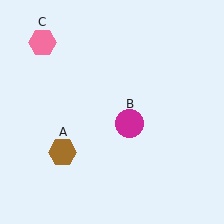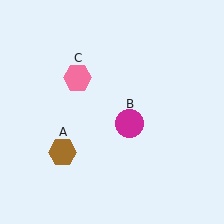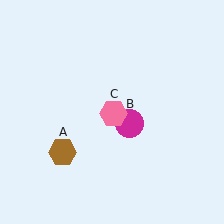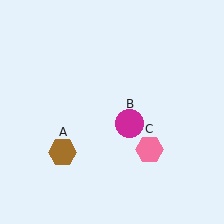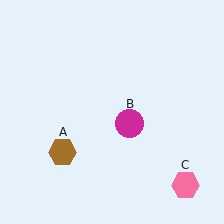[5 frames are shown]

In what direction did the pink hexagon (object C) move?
The pink hexagon (object C) moved down and to the right.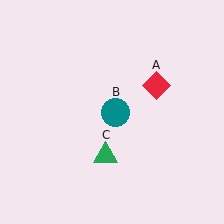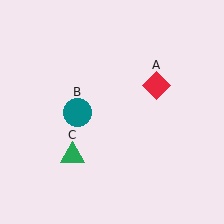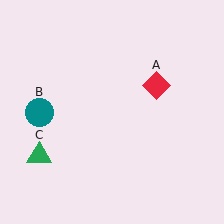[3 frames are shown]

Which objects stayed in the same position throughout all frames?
Red diamond (object A) remained stationary.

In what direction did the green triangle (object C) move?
The green triangle (object C) moved left.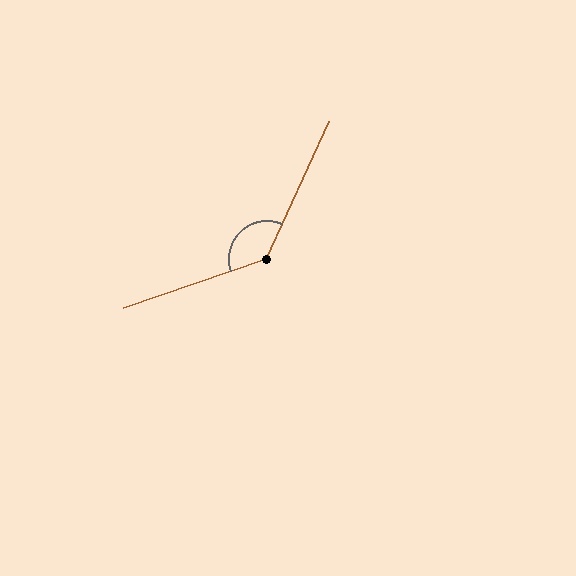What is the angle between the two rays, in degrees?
Approximately 133 degrees.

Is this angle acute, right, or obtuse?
It is obtuse.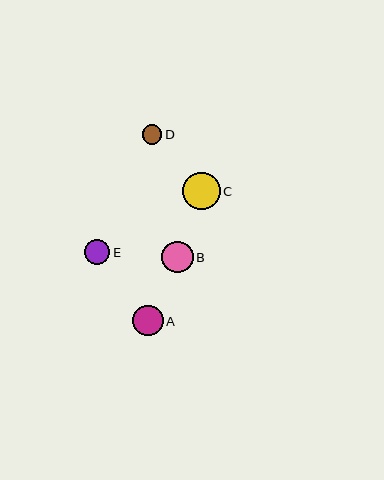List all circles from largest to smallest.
From largest to smallest: C, B, A, E, D.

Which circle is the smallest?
Circle D is the smallest with a size of approximately 19 pixels.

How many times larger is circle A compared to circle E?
Circle A is approximately 1.2 times the size of circle E.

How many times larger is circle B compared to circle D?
Circle B is approximately 1.6 times the size of circle D.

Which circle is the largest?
Circle C is the largest with a size of approximately 38 pixels.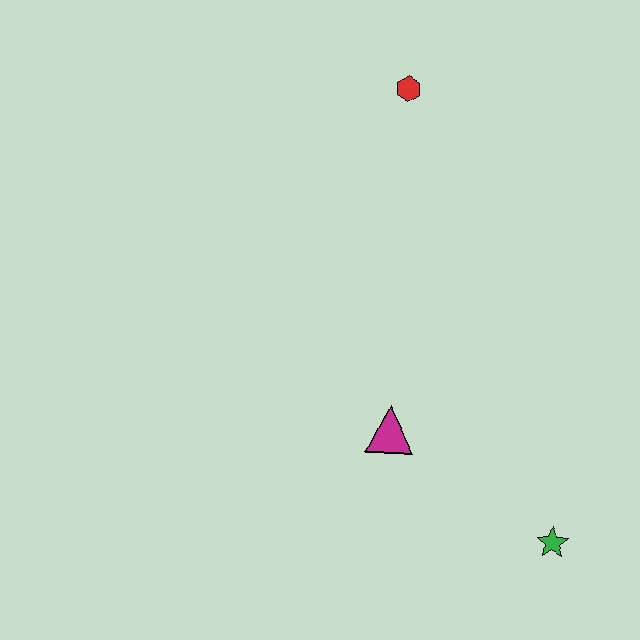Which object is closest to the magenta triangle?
The green star is closest to the magenta triangle.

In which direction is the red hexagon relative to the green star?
The red hexagon is above the green star.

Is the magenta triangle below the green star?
No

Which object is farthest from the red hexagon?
The green star is farthest from the red hexagon.